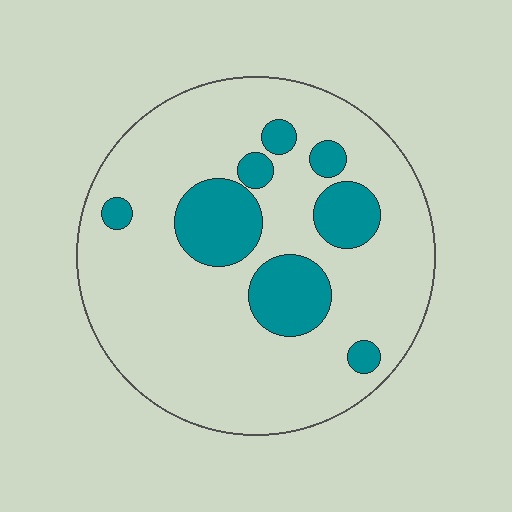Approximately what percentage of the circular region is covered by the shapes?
Approximately 20%.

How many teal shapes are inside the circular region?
8.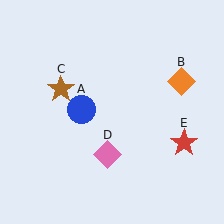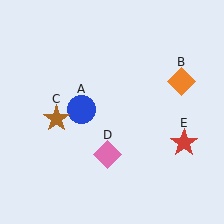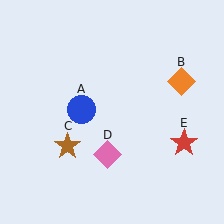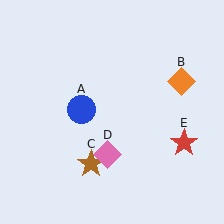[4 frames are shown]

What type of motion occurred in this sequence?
The brown star (object C) rotated counterclockwise around the center of the scene.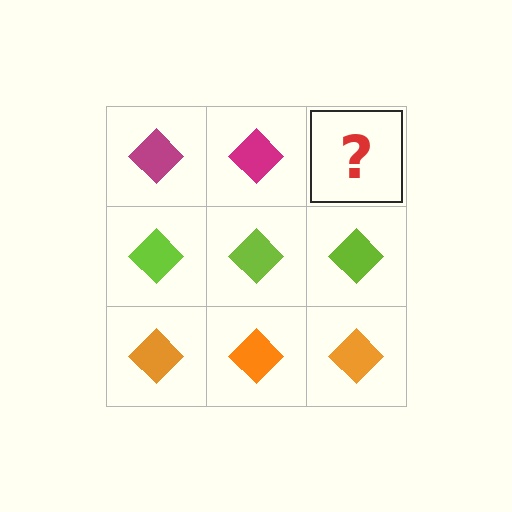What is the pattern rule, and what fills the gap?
The rule is that each row has a consistent color. The gap should be filled with a magenta diamond.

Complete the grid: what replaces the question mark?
The question mark should be replaced with a magenta diamond.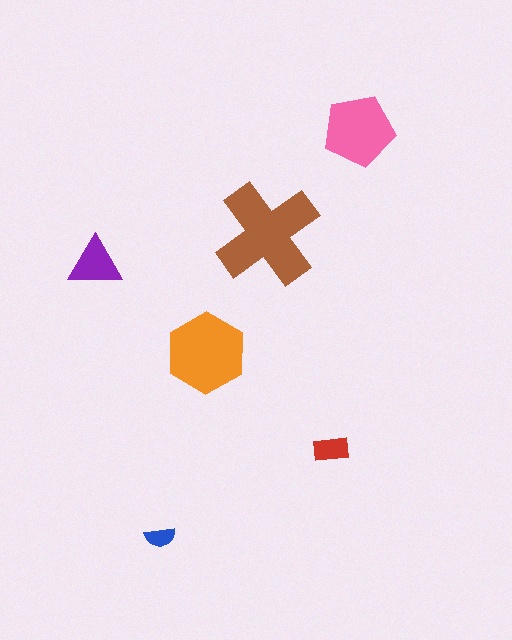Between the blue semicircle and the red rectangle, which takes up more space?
The red rectangle.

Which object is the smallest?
The blue semicircle.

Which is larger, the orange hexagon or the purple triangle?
The orange hexagon.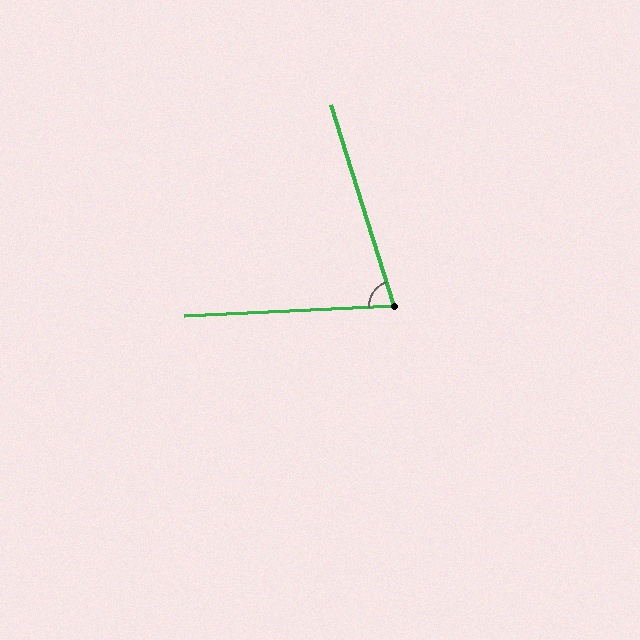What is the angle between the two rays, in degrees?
Approximately 75 degrees.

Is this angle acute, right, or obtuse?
It is acute.